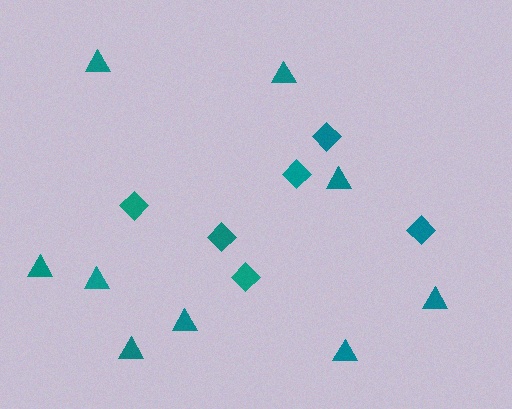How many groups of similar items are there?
There are 2 groups: one group of triangles (9) and one group of diamonds (6).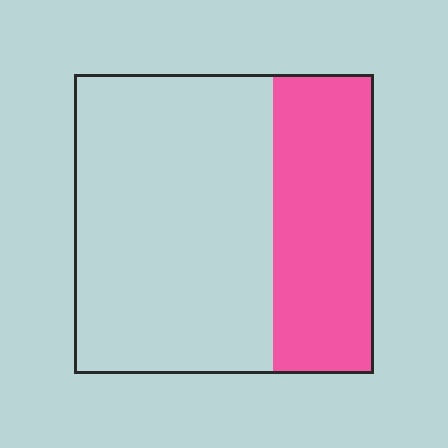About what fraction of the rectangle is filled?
About one third (1/3).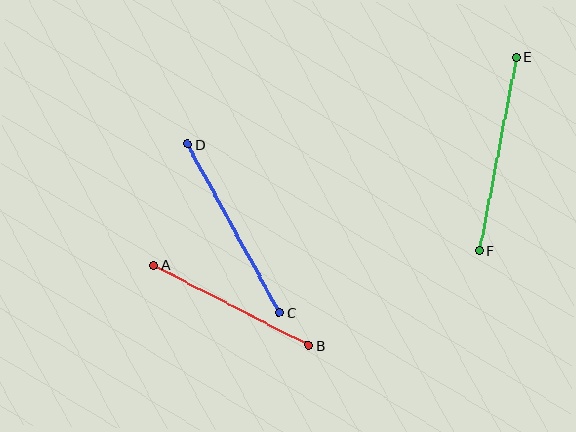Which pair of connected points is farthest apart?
Points E and F are farthest apart.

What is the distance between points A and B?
The distance is approximately 175 pixels.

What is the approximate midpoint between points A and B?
The midpoint is at approximately (231, 305) pixels.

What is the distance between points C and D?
The distance is approximately 191 pixels.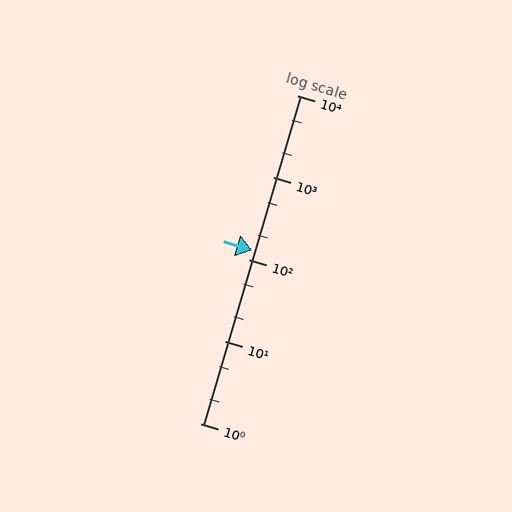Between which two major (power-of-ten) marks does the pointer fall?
The pointer is between 100 and 1000.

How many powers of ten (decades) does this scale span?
The scale spans 4 decades, from 1 to 10000.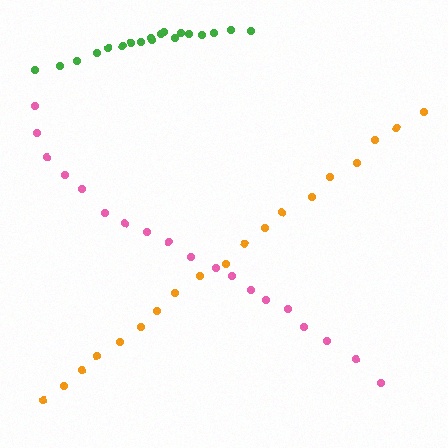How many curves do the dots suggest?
There are 3 distinct paths.